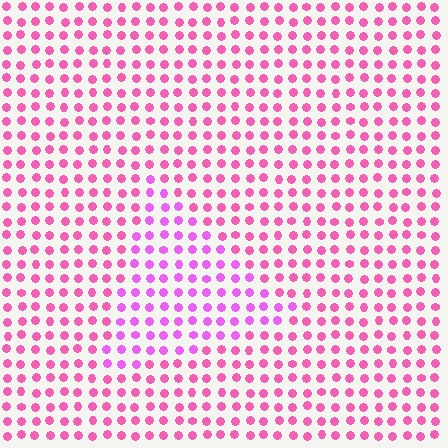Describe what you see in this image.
The image is filled with small pink elements in a uniform arrangement. A triangle-shaped region is visible where the elements are tinted to a slightly different hue, forming a subtle color boundary.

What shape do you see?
I see a triangle.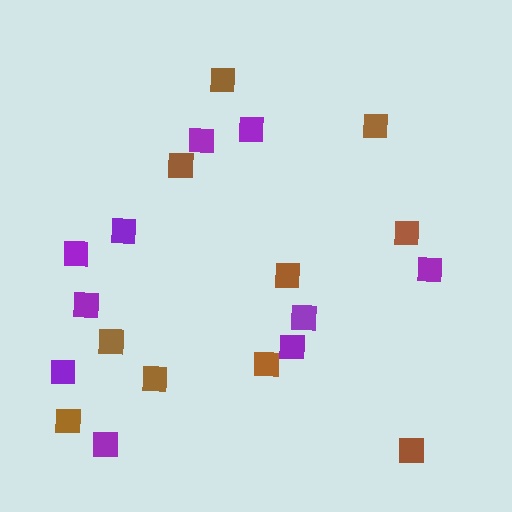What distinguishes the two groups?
There are 2 groups: one group of purple squares (10) and one group of brown squares (10).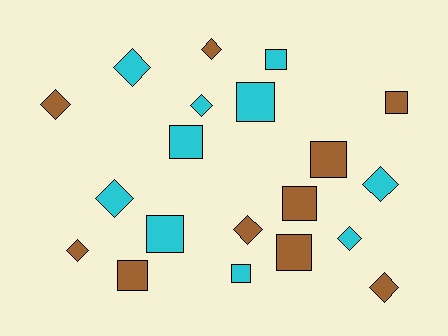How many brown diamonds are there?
There are 5 brown diamonds.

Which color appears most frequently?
Cyan, with 10 objects.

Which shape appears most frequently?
Square, with 10 objects.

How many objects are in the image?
There are 20 objects.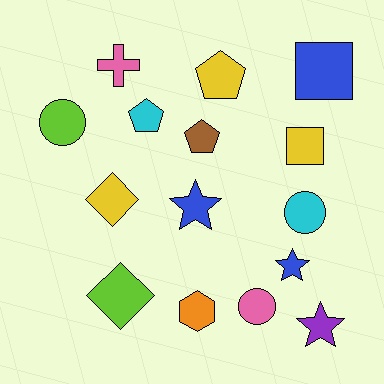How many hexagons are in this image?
There is 1 hexagon.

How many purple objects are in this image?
There is 1 purple object.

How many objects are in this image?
There are 15 objects.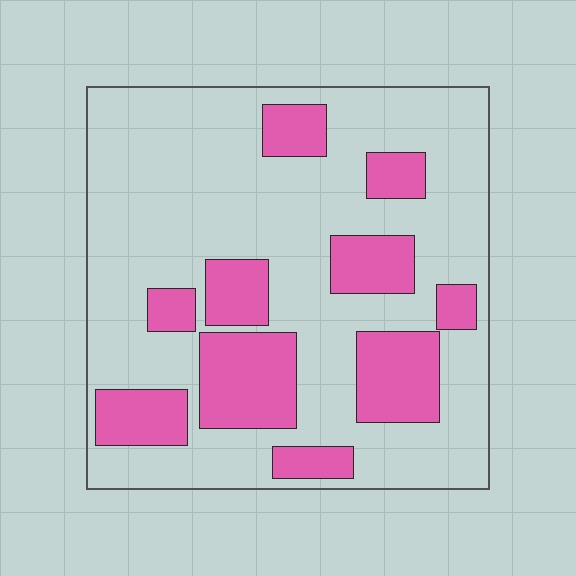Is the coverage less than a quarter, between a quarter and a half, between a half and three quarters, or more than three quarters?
Between a quarter and a half.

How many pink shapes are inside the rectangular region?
10.